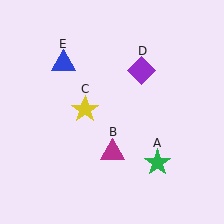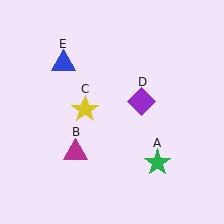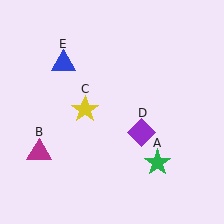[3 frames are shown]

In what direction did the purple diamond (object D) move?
The purple diamond (object D) moved down.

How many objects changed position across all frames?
2 objects changed position: magenta triangle (object B), purple diamond (object D).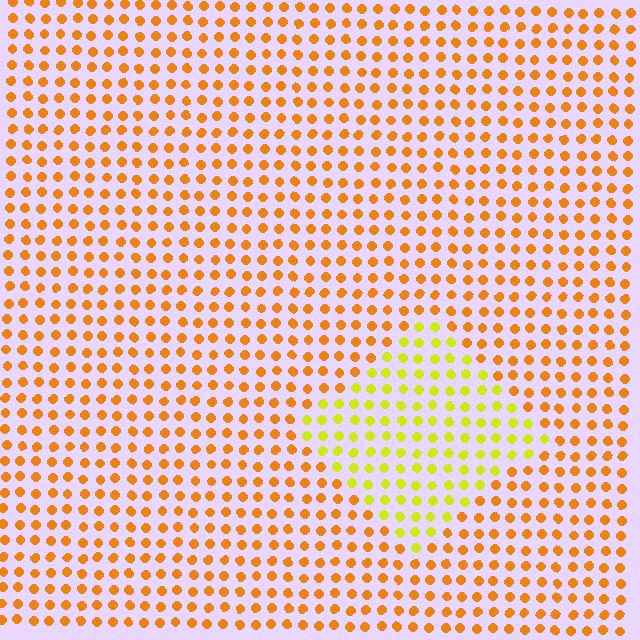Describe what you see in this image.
The image is filled with small orange elements in a uniform arrangement. A diamond-shaped region is visible where the elements are tinted to a slightly different hue, forming a subtle color boundary.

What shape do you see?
I see a diamond.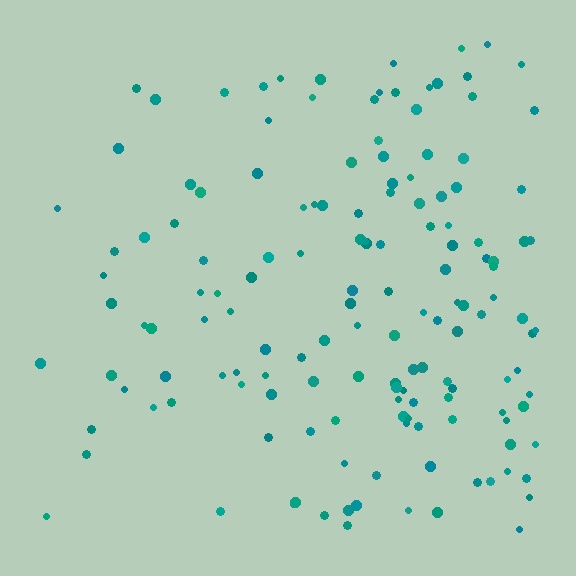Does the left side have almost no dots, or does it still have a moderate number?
Still a moderate number, just noticeably fewer than the right.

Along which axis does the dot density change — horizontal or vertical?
Horizontal.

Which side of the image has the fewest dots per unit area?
The left.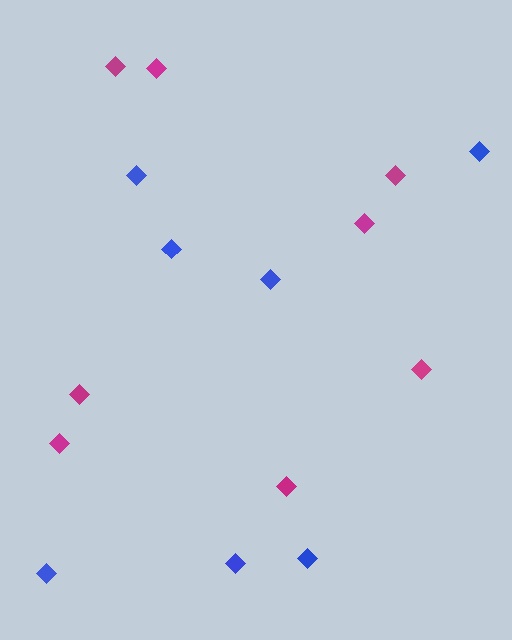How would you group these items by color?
There are 2 groups: one group of magenta diamonds (8) and one group of blue diamonds (7).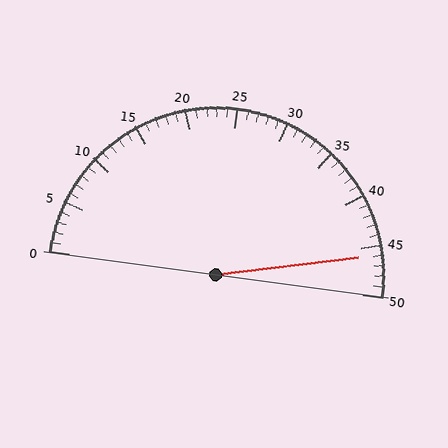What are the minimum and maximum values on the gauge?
The gauge ranges from 0 to 50.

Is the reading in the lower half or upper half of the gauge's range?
The reading is in the upper half of the range (0 to 50).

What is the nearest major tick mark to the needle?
The nearest major tick mark is 45.